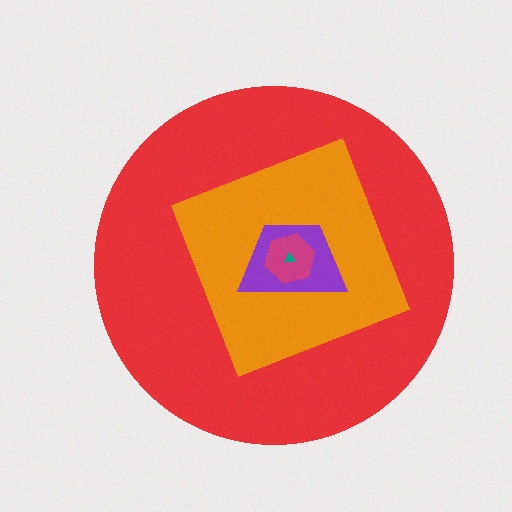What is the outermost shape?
The red circle.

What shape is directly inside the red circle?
The orange square.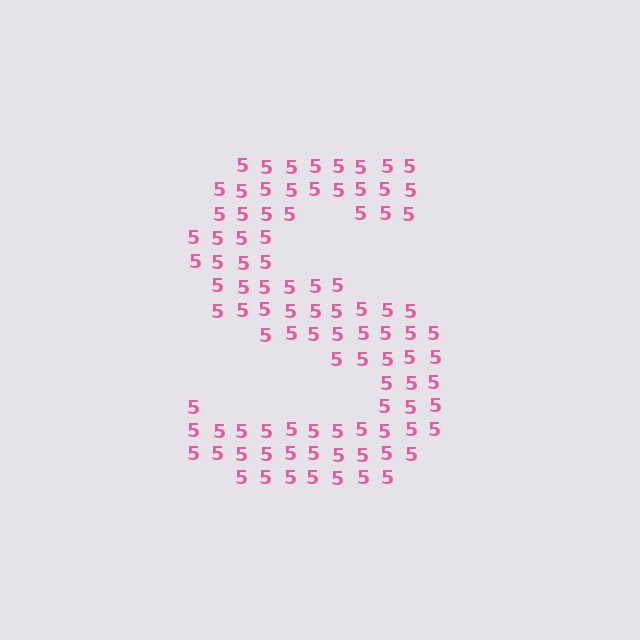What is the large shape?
The large shape is the letter S.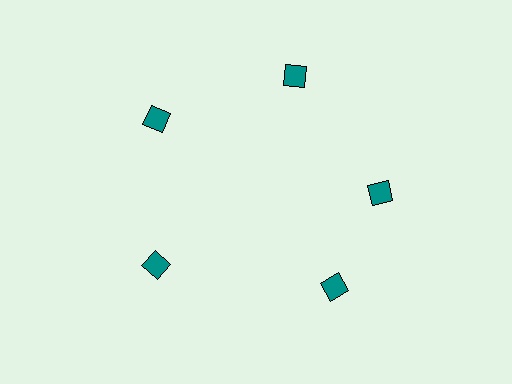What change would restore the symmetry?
The symmetry would be restored by rotating it back into even spacing with its neighbors so that all 5 diamonds sit at equal angles and equal distance from the center.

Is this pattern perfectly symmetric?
No. The 5 teal diamonds are arranged in a ring, but one element near the 5 o'clock position is rotated out of alignment along the ring, breaking the 5-fold rotational symmetry.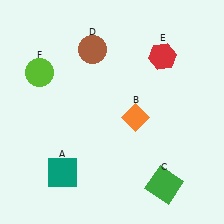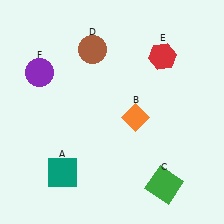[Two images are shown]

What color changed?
The circle (F) changed from lime in Image 1 to purple in Image 2.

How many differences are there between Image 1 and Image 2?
There is 1 difference between the two images.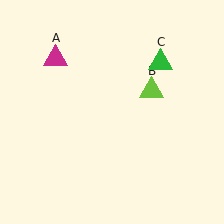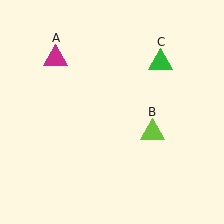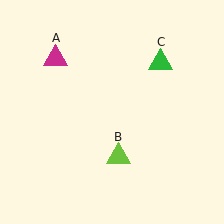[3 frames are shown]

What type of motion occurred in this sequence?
The lime triangle (object B) rotated clockwise around the center of the scene.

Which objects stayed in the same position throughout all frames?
Magenta triangle (object A) and green triangle (object C) remained stationary.